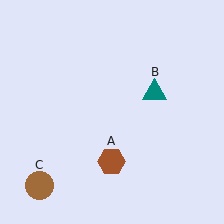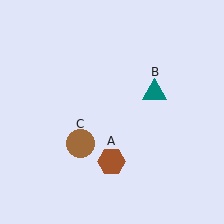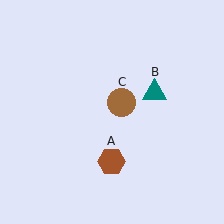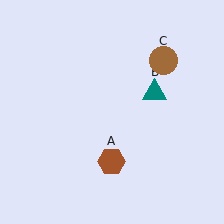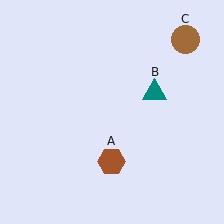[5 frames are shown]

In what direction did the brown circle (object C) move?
The brown circle (object C) moved up and to the right.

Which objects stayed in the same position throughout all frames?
Brown hexagon (object A) and teal triangle (object B) remained stationary.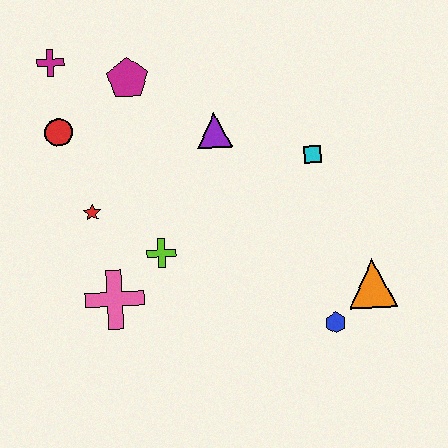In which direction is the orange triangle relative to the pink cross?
The orange triangle is to the right of the pink cross.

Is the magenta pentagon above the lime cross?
Yes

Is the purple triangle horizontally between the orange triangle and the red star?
Yes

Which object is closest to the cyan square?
The purple triangle is closest to the cyan square.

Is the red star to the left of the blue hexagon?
Yes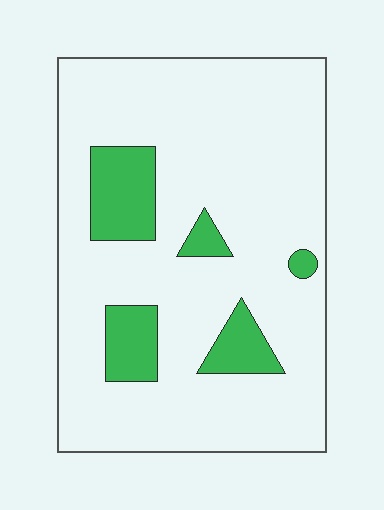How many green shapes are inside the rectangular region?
5.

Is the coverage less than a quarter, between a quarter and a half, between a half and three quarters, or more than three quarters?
Less than a quarter.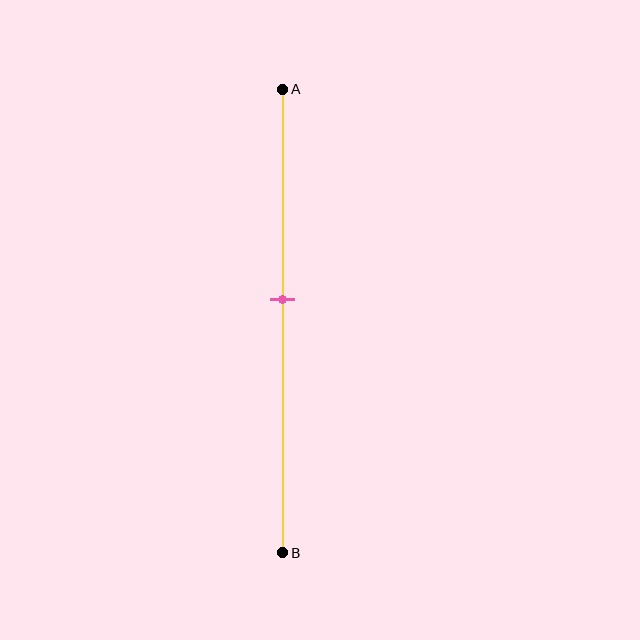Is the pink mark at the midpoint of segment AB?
No, the mark is at about 45% from A, not at the 50% midpoint.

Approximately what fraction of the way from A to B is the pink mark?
The pink mark is approximately 45% of the way from A to B.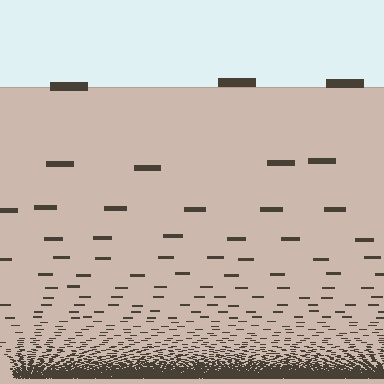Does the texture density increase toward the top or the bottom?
Density increases toward the bottom.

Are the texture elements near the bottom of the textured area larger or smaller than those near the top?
Smaller. The gradient is inverted — elements near the bottom are smaller and denser.